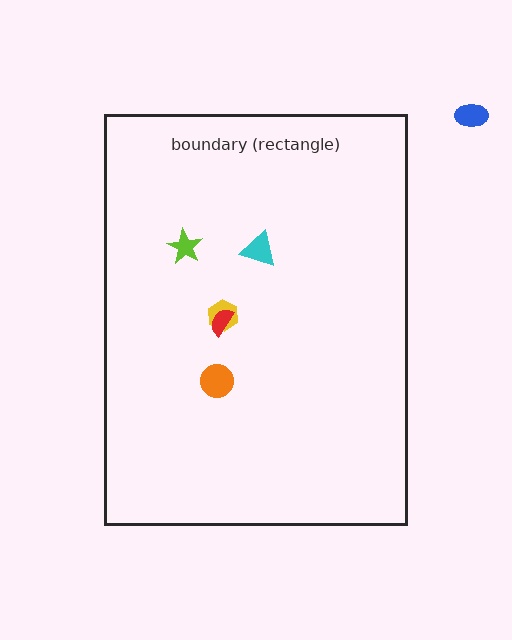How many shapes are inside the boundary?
5 inside, 1 outside.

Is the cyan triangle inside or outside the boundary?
Inside.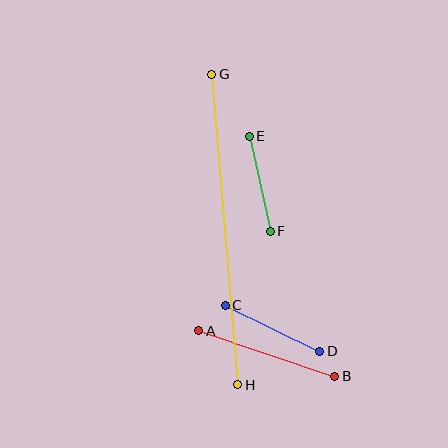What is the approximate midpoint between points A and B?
The midpoint is at approximately (267, 354) pixels.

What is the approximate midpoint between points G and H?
The midpoint is at approximately (225, 229) pixels.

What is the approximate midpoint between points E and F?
The midpoint is at approximately (260, 184) pixels.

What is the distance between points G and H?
The distance is approximately 311 pixels.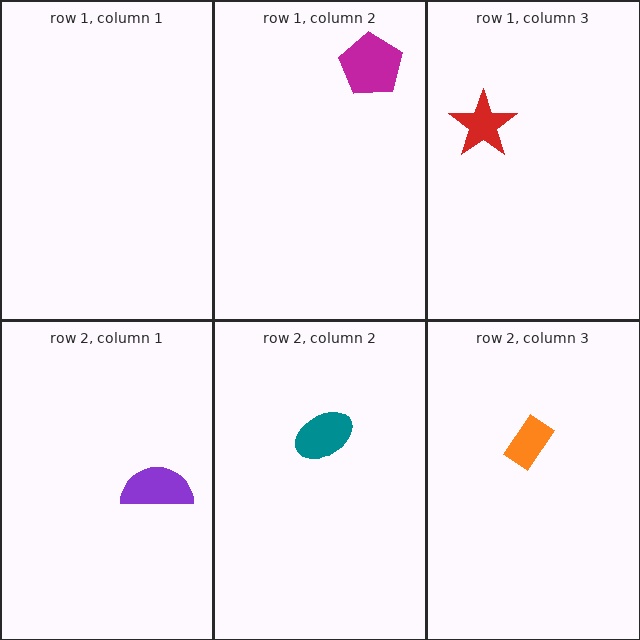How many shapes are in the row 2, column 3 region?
1.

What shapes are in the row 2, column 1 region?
The purple semicircle.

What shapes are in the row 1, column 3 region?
The red star.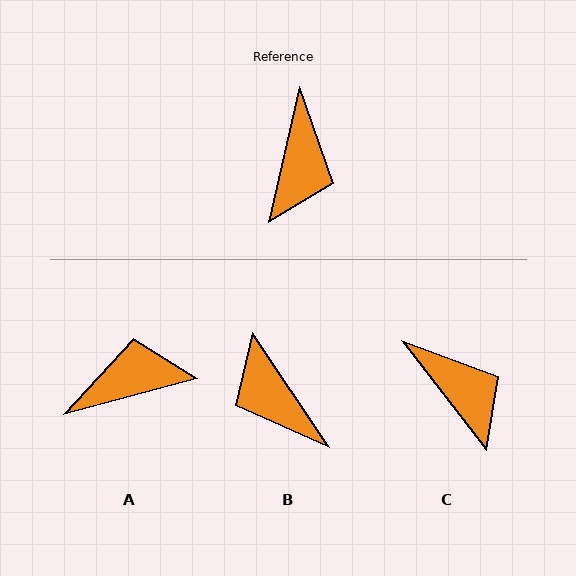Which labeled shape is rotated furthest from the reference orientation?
B, about 134 degrees away.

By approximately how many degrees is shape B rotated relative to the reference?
Approximately 134 degrees clockwise.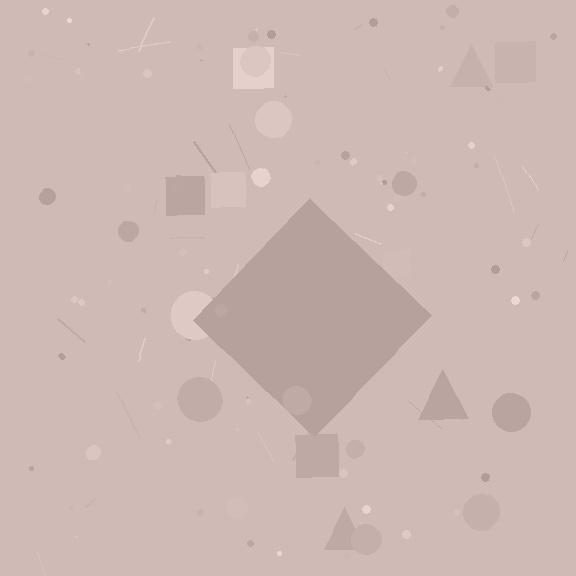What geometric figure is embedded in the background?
A diamond is embedded in the background.